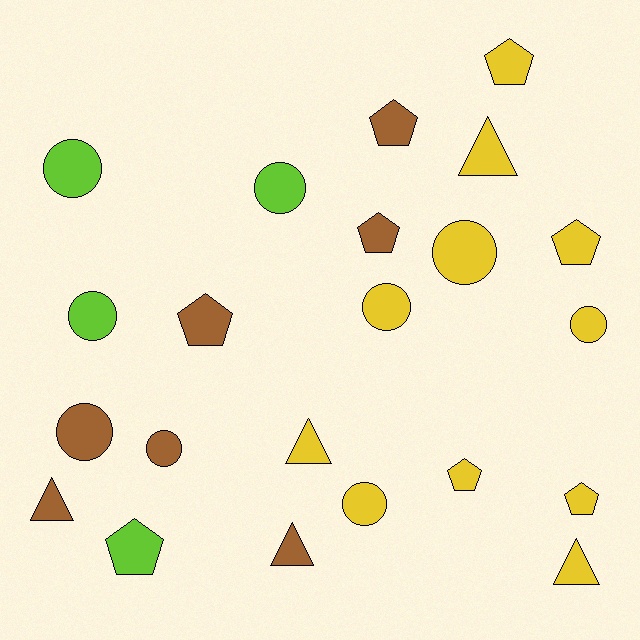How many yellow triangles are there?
There are 3 yellow triangles.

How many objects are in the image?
There are 22 objects.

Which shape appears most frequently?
Circle, with 9 objects.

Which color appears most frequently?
Yellow, with 11 objects.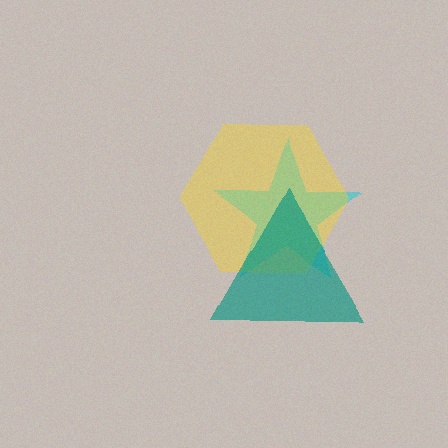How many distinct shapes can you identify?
There are 3 distinct shapes: a cyan star, a yellow hexagon, a teal triangle.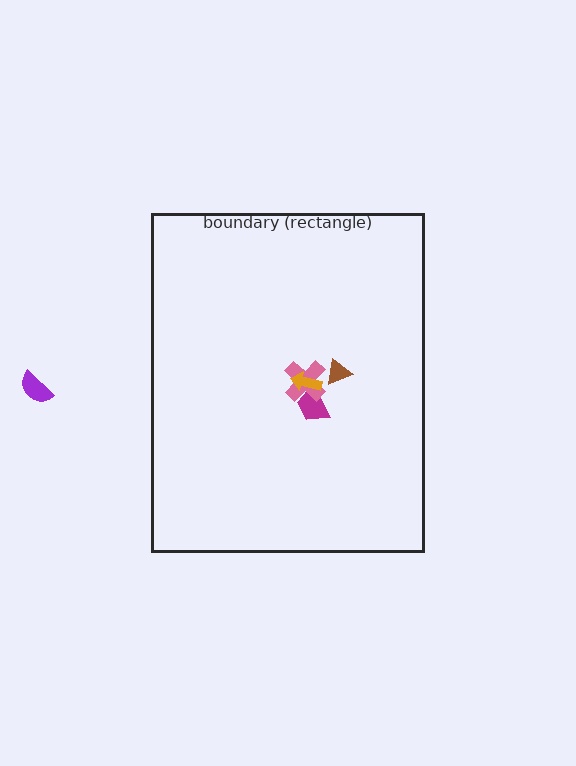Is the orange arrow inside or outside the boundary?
Inside.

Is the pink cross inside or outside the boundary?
Inside.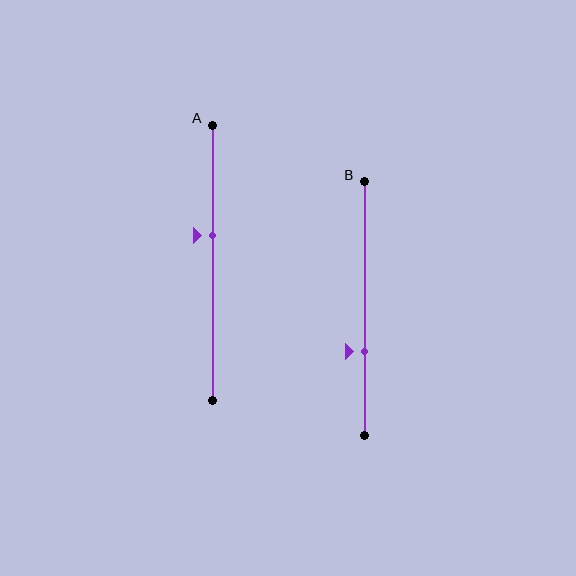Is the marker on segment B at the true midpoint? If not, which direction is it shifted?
No, the marker on segment B is shifted downward by about 17% of the segment length.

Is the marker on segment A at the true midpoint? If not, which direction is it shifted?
No, the marker on segment A is shifted upward by about 10% of the segment length.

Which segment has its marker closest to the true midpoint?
Segment A has its marker closest to the true midpoint.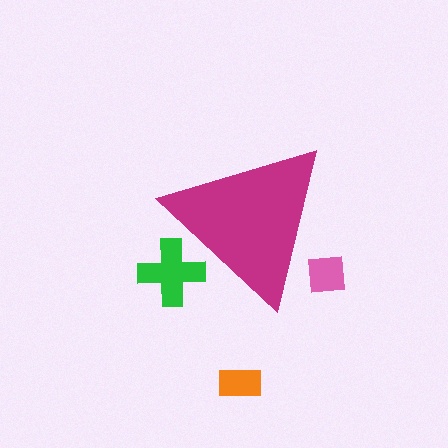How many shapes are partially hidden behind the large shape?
2 shapes are partially hidden.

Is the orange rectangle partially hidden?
No, the orange rectangle is fully visible.